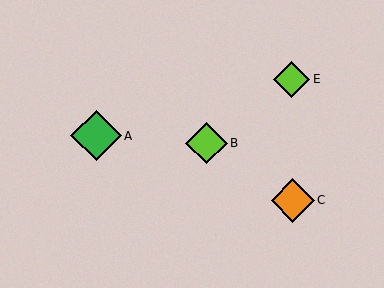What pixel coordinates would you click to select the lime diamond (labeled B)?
Click at (206, 143) to select the lime diamond B.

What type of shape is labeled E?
Shape E is a lime diamond.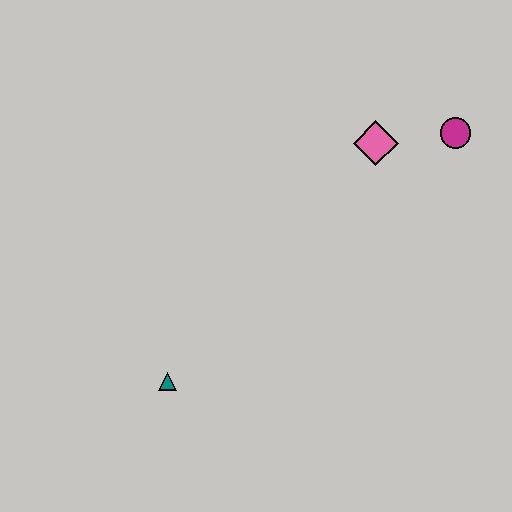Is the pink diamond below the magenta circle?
Yes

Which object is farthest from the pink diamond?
The teal triangle is farthest from the pink diamond.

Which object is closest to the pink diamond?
The magenta circle is closest to the pink diamond.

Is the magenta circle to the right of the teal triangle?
Yes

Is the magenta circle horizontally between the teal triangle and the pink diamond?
No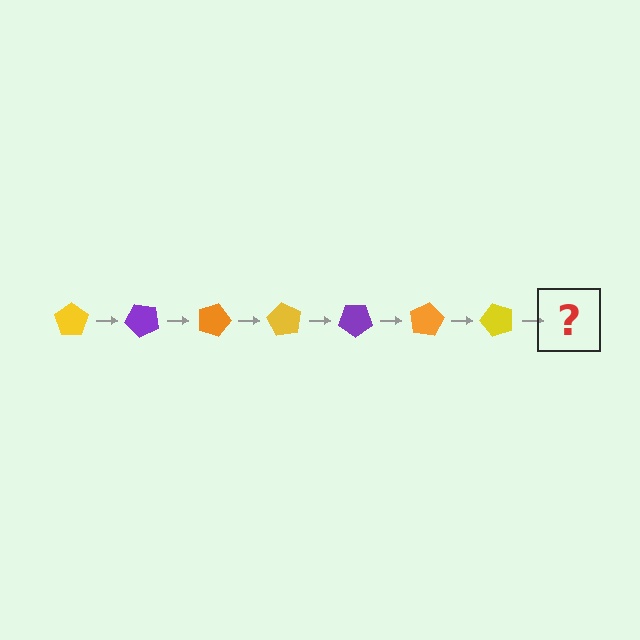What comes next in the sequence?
The next element should be a purple pentagon, rotated 315 degrees from the start.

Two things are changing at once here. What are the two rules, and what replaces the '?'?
The two rules are that it rotates 45 degrees each step and the color cycles through yellow, purple, and orange. The '?' should be a purple pentagon, rotated 315 degrees from the start.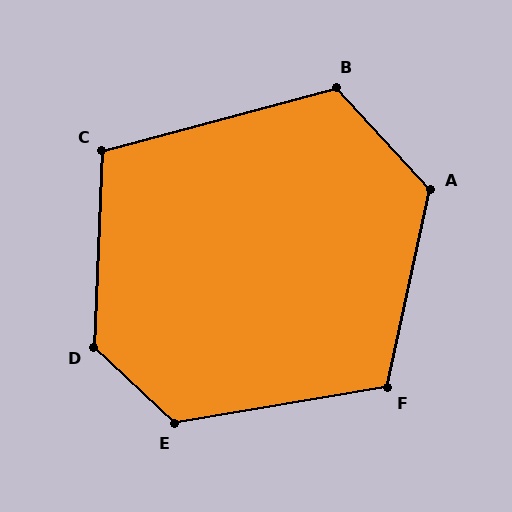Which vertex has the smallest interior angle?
C, at approximately 108 degrees.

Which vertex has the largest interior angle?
D, at approximately 131 degrees.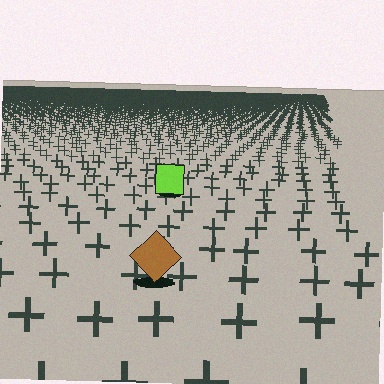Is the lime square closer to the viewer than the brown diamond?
No. The brown diamond is closer — you can tell from the texture gradient: the ground texture is coarser near it.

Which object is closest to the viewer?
The brown diamond is closest. The texture marks near it are larger and more spread out.